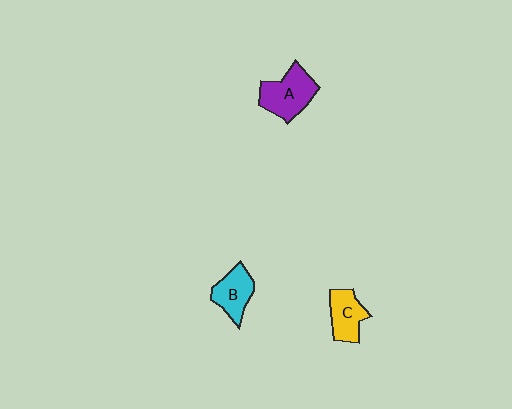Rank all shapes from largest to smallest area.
From largest to smallest: A (purple), B (cyan), C (yellow).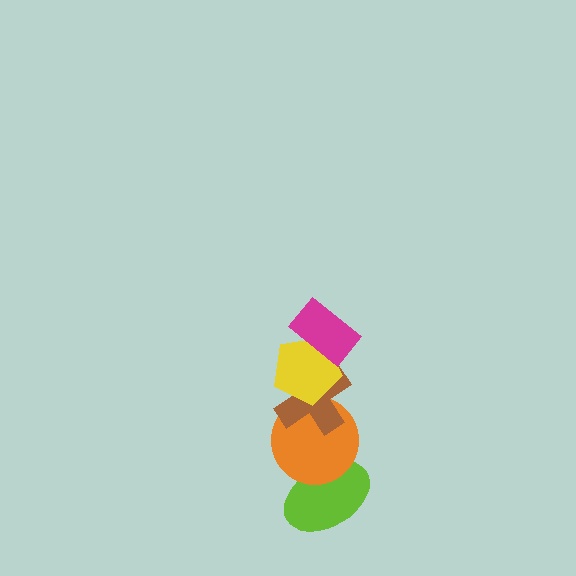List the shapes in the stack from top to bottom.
From top to bottom: the magenta rectangle, the yellow pentagon, the brown cross, the orange circle, the lime ellipse.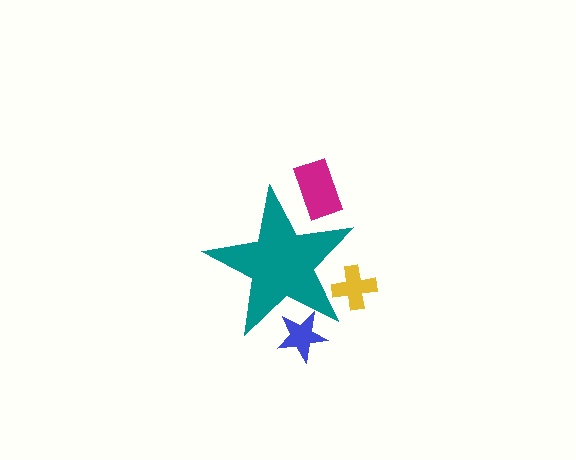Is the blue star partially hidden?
Yes, the blue star is partially hidden behind the teal star.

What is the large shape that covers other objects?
A teal star.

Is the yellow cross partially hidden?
Yes, the yellow cross is partially hidden behind the teal star.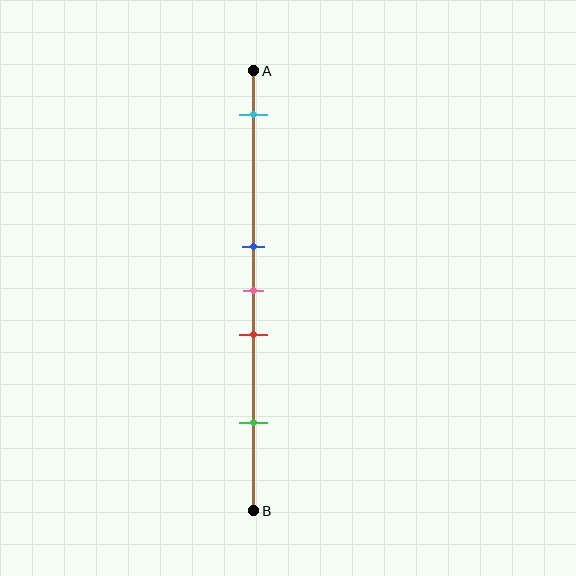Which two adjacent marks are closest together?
The blue and pink marks are the closest adjacent pair.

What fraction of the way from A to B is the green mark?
The green mark is approximately 80% (0.8) of the way from A to B.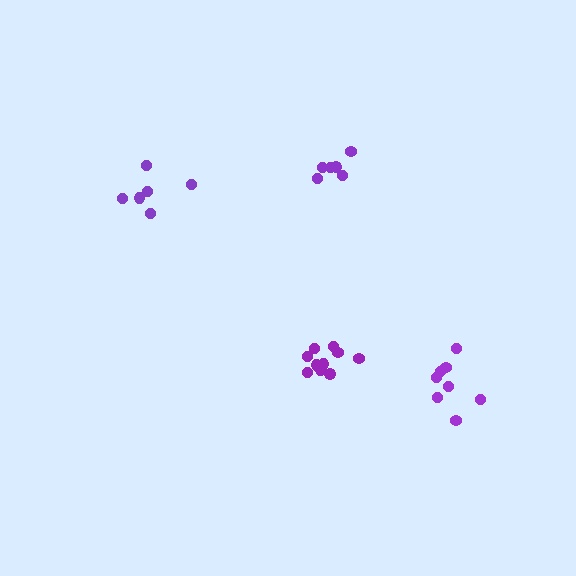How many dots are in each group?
Group 1: 10 dots, Group 2: 6 dots, Group 3: 8 dots, Group 4: 6 dots (30 total).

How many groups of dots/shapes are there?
There are 4 groups.